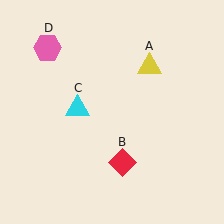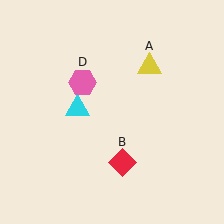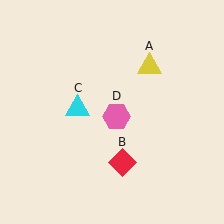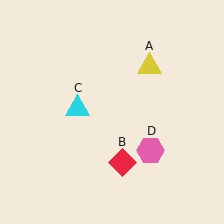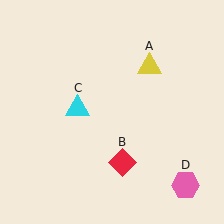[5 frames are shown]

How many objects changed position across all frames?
1 object changed position: pink hexagon (object D).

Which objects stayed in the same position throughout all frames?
Yellow triangle (object A) and red diamond (object B) and cyan triangle (object C) remained stationary.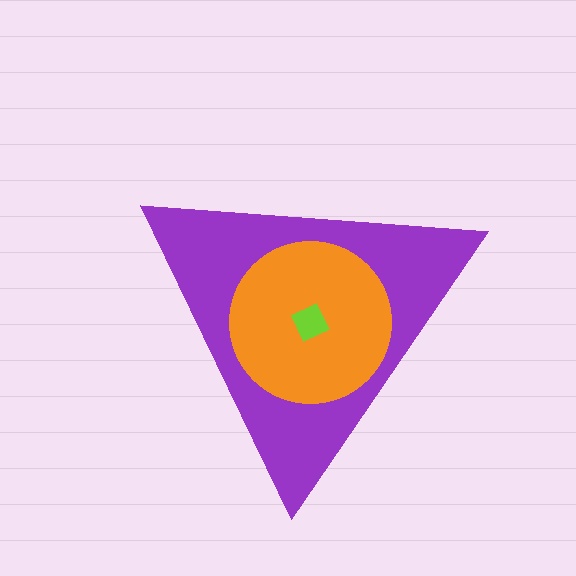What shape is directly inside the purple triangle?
The orange circle.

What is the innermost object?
The lime diamond.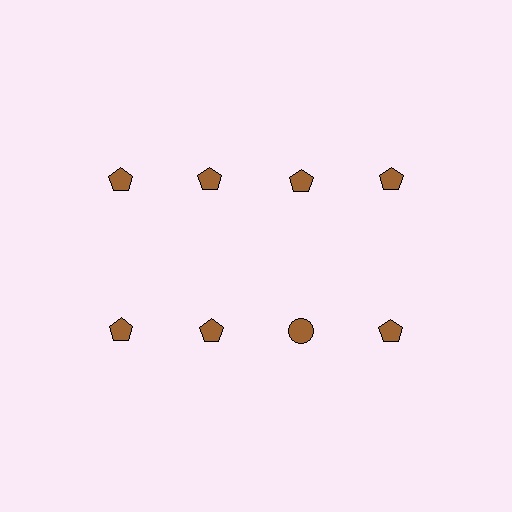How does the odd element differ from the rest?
It has a different shape: circle instead of pentagon.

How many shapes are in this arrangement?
There are 8 shapes arranged in a grid pattern.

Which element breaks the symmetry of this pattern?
The brown circle in the second row, center column breaks the symmetry. All other shapes are brown pentagons.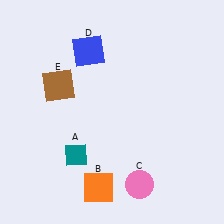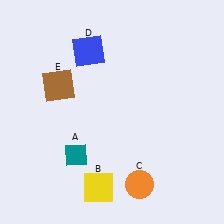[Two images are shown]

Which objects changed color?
B changed from orange to yellow. C changed from pink to orange.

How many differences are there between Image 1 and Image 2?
There are 2 differences between the two images.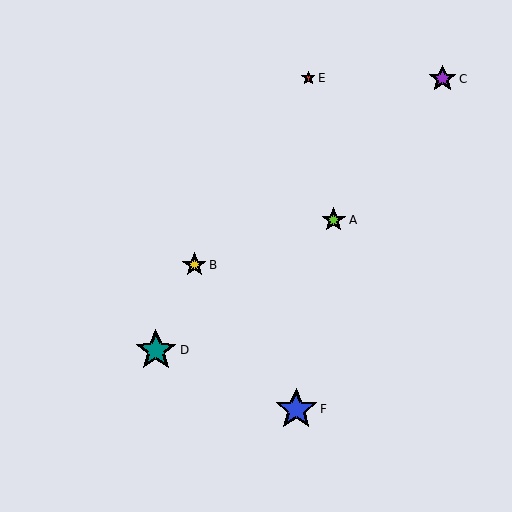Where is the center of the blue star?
The center of the blue star is at (296, 409).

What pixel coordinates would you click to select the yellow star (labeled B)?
Click at (194, 265) to select the yellow star B.